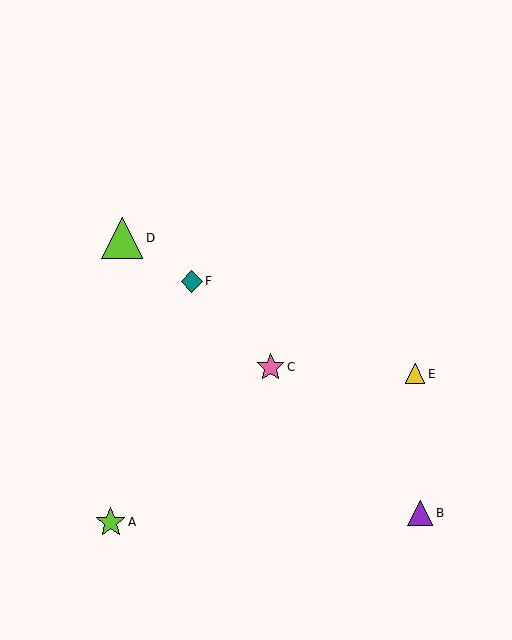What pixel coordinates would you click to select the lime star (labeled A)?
Click at (111, 522) to select the lime star A.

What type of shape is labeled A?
Shape A is a lime star.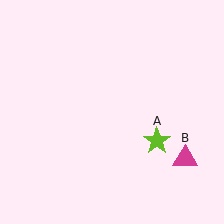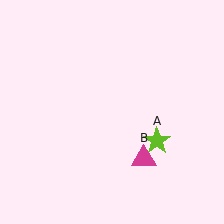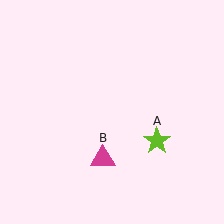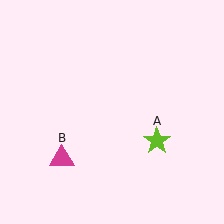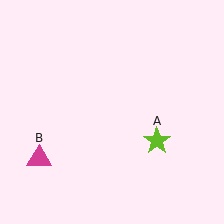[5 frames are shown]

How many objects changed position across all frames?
1 object changed position: magenta triangle (object B).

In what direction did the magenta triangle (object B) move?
The magenta triangle (object B) moved left.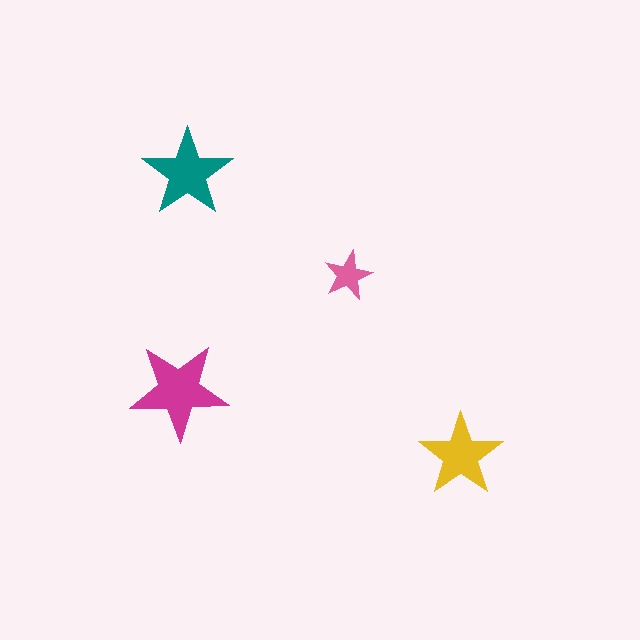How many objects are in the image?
There are 4 objects in the image.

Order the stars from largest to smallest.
the magenta one, the teal one, the yellow one, the pink one.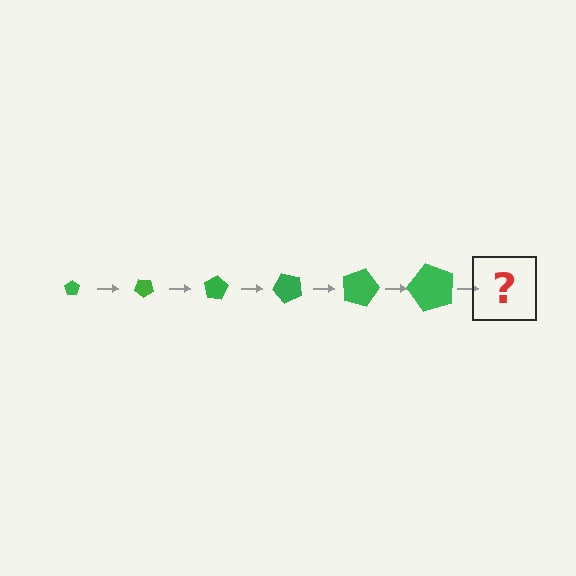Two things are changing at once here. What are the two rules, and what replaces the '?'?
The two rules are that the pentagon grows larger each step and it rotates 40 degrees each step. The '?' should be a pentagon, larger than the previous one and rotated 240 degrees from the start.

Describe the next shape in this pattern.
It should be a pentagon, larger than the previous one and rotated 240 degrees from the start.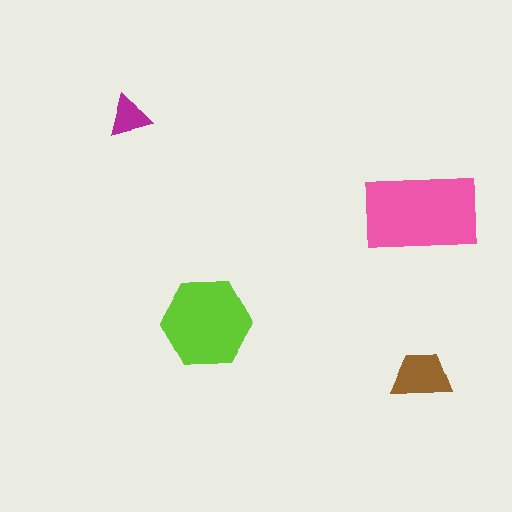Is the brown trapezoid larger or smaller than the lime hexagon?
Smaller.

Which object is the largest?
The pink rectangle.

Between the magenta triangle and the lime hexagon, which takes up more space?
The lime hexagon.